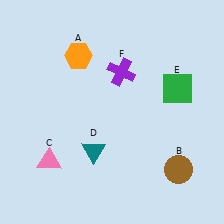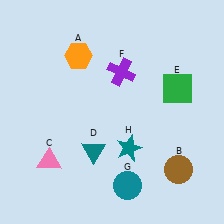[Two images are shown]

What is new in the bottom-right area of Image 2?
A teal star (H) was added in the bottom-right area of Image 2.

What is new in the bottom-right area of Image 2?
A teal circle (G) was added in the bottom-right area of Image 2.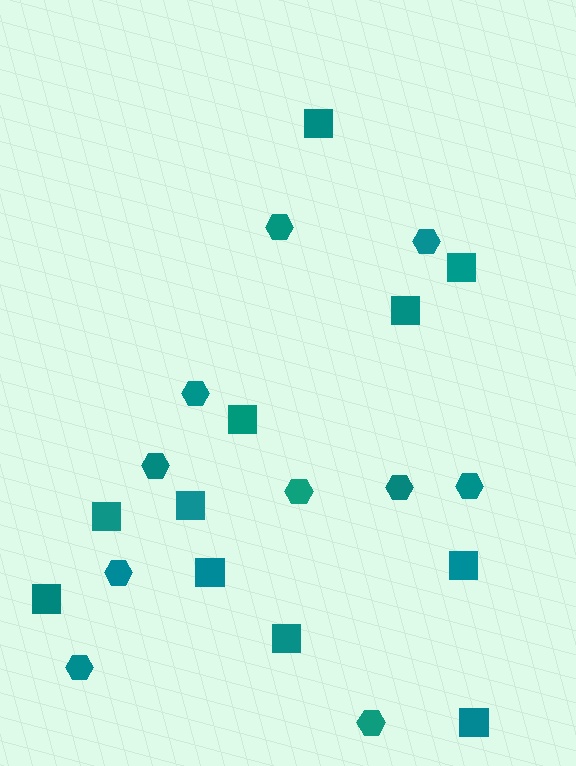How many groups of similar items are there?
There are 2 groups: one group of squares (11) and one group of hexagons (10).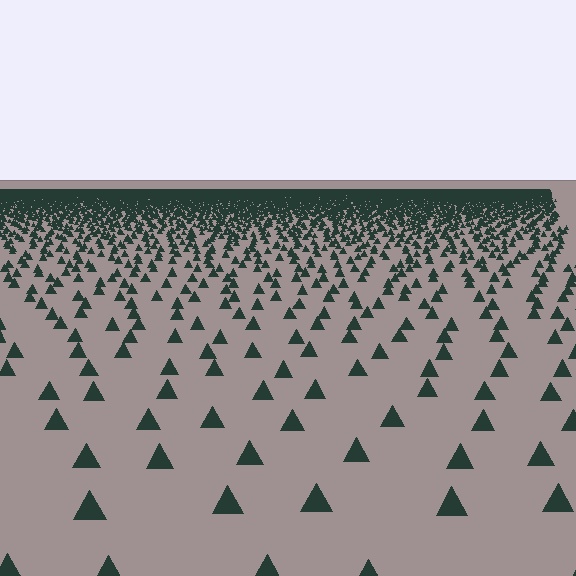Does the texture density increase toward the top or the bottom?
Density increases toward the top.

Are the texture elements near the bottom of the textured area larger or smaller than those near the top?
Larger. Near the bottom, elements are closer to the viewer and appear at a bigger on-screen size.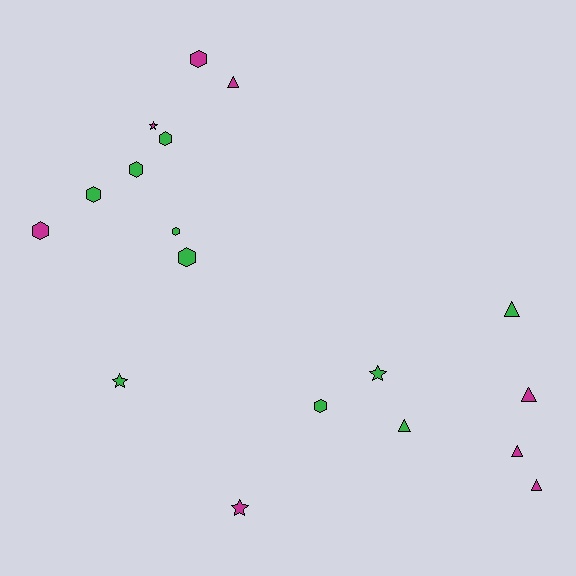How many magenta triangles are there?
There are 4 magenta triangles.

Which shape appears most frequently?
Hexagon, with 8 objects.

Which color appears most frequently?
Green, with 10 objects.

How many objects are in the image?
There are 18 objects.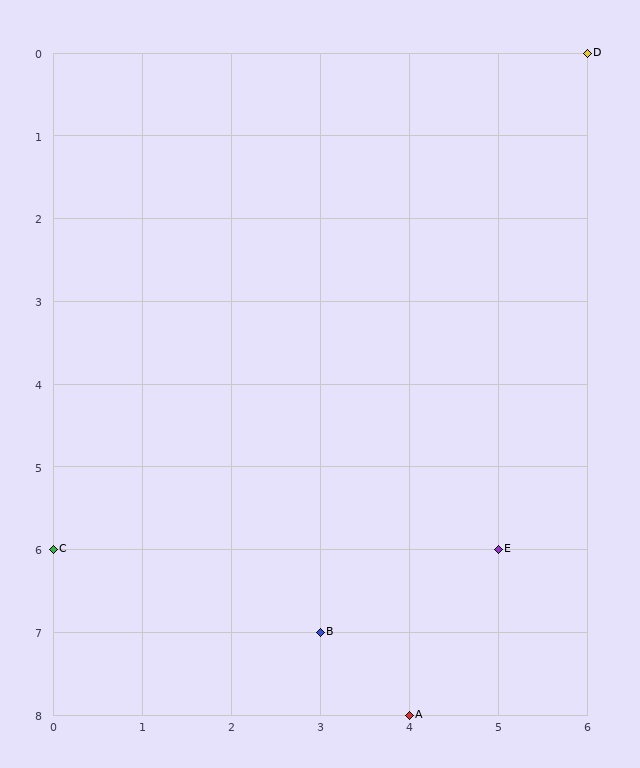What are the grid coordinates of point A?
Point A is at grid coordinates (4, 8).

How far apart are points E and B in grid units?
Points E and B are 2 columns and 1 row apart (about 2.2 grid units diagonally).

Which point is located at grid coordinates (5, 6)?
Point E is at (5, 6).